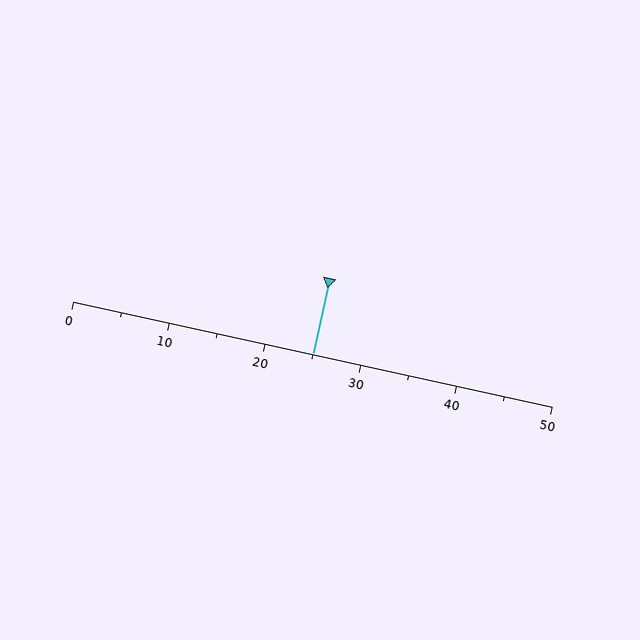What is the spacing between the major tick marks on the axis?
The major ticks are spaced 10 apart.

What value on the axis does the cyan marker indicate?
The marker indicates approximately 25.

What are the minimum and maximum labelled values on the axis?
The axis runs from 0 to 50.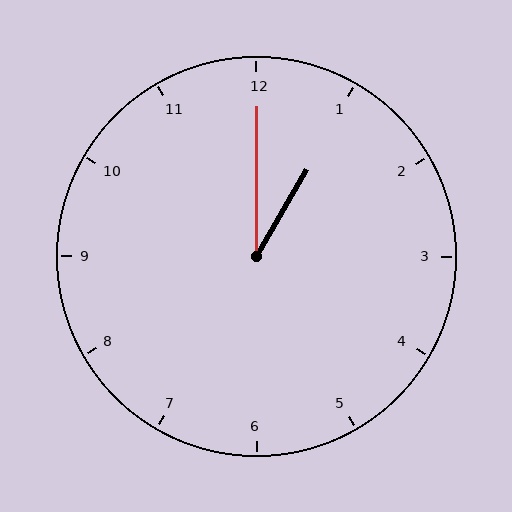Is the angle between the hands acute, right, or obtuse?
It is acute.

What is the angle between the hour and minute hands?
Approximately 30 degrees.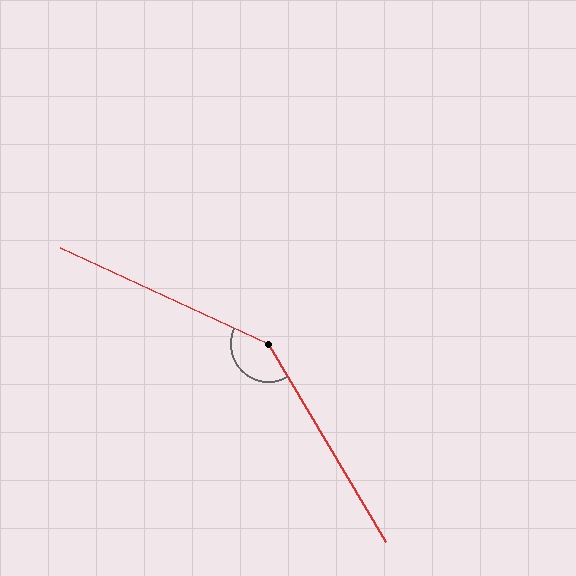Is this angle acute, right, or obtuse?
It is obtuse.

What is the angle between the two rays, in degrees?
Approximately 145 degrees.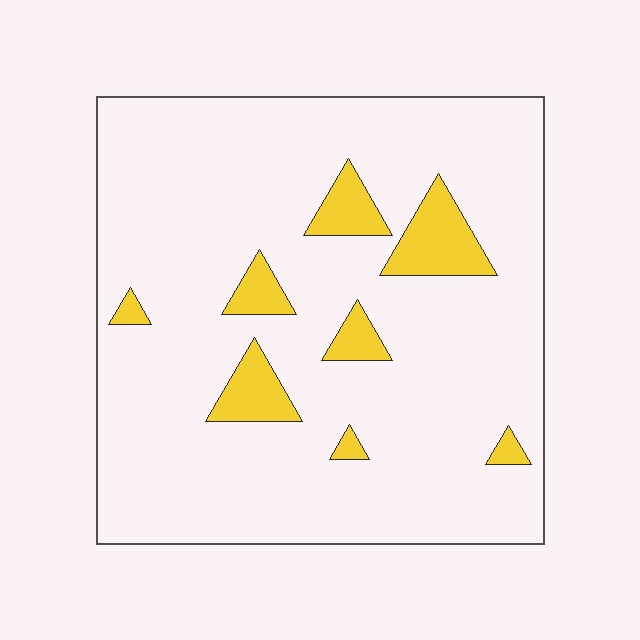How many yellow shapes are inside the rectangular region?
8.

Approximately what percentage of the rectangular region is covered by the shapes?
Approximately 10%.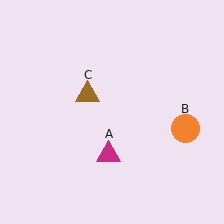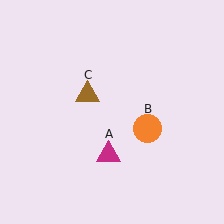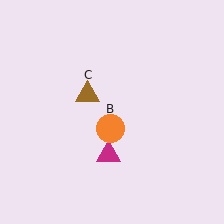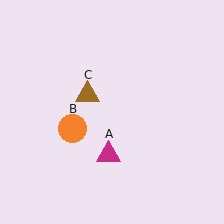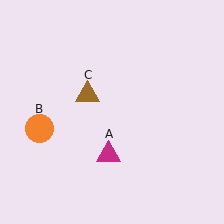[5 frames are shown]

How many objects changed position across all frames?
1 object changed position: orange circle (object B).